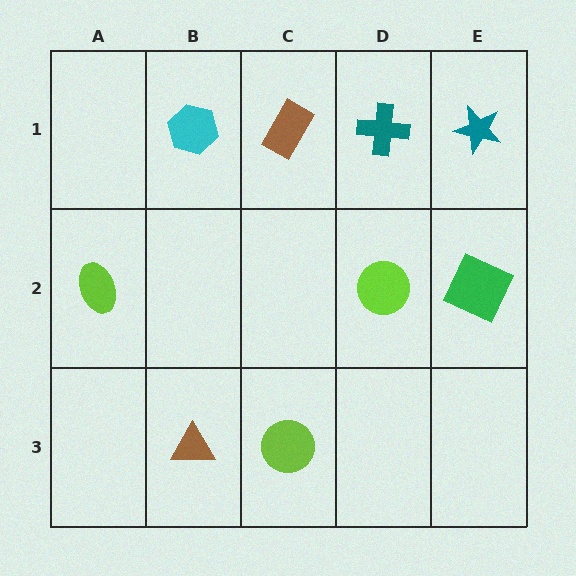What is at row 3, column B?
A brown triangle.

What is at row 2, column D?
A lime circle.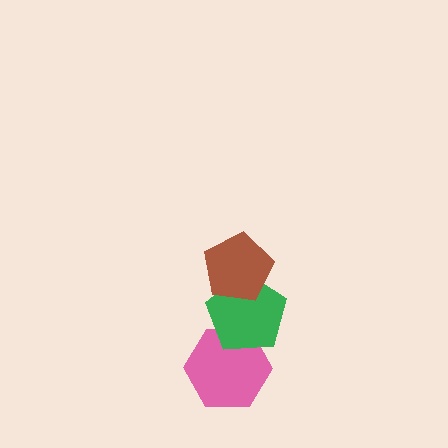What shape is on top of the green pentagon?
The brown pentagon is on top of the green pentagon.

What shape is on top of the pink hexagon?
The green pentagon is on top of the pink hexagon.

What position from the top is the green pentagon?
The green pentagon is 2nd from the top.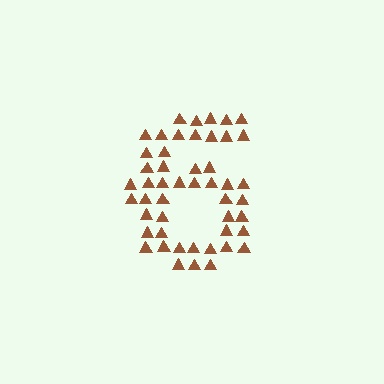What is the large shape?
The large shape is the digit 6.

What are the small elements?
The small elements are triangles.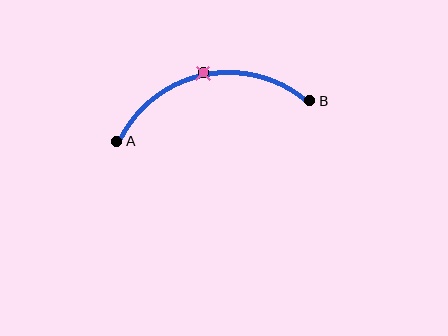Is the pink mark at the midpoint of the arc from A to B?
Yes. The pink mark lies on the arc at equal arc-length from both A and B — it is the arc midpoint.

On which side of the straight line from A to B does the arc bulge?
The arc bulges above the straight line connecting A and B.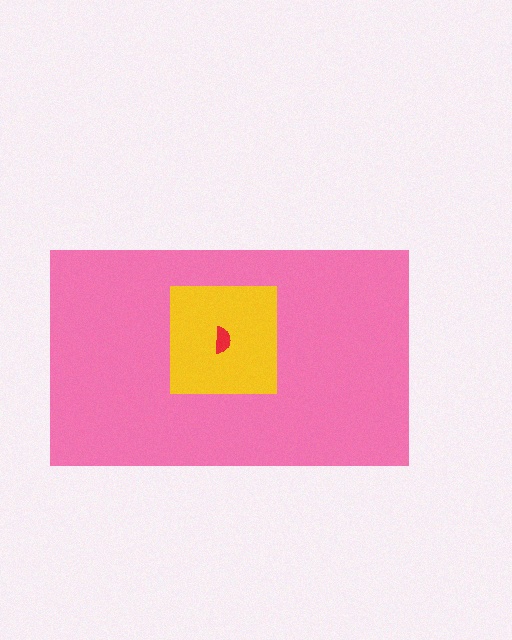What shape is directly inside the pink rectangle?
The yellow square.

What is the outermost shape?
The pink rectangle.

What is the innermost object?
The red semicircle.